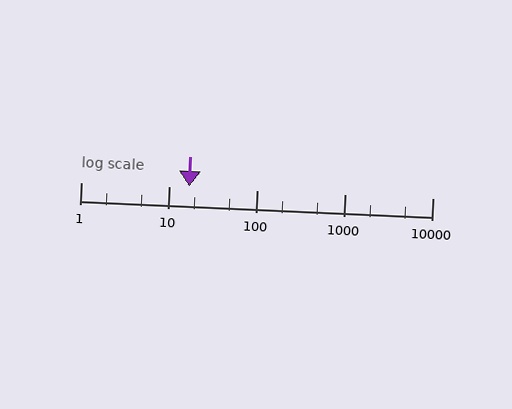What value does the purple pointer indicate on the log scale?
The pointer indicates approximately 17.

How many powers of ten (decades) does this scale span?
The scale spans 4 decades, from 1 to 10000.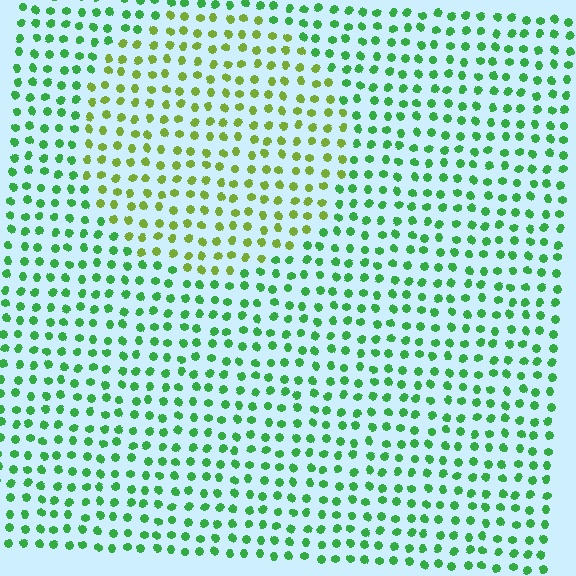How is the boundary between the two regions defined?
The boundary is defined purely by a slight shift in hue (about 41 degrees). Spacing, size, and orientation are identical on both sides.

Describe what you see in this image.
The image is filled with small green elements in a uniform arrangement. A circle-shaped region is visible where the elements are tinted to a slightly different hue, forming a subtle color boundary.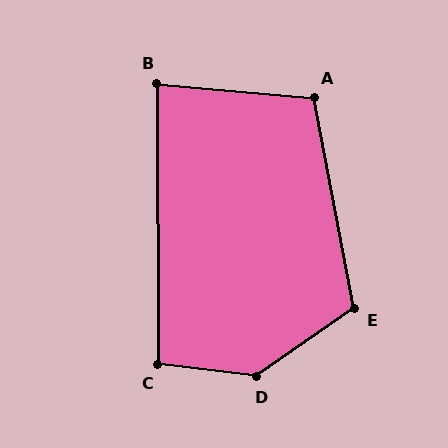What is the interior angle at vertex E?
Approximately 114 degrees (obtuse).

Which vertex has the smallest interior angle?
B, at approximately 85 degrees.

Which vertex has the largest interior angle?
D, at approximately 139 degrees.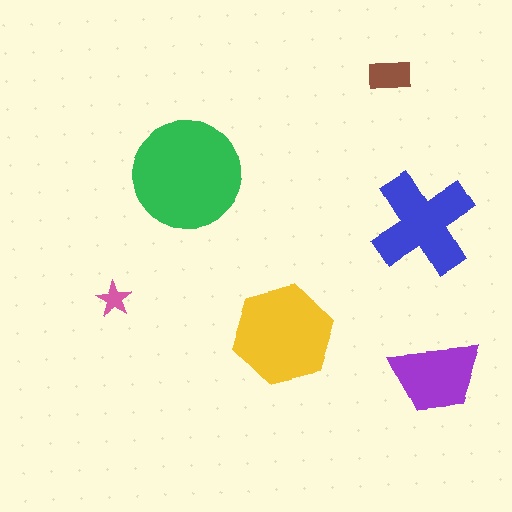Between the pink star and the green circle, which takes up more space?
The green circle.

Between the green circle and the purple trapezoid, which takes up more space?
The green circle.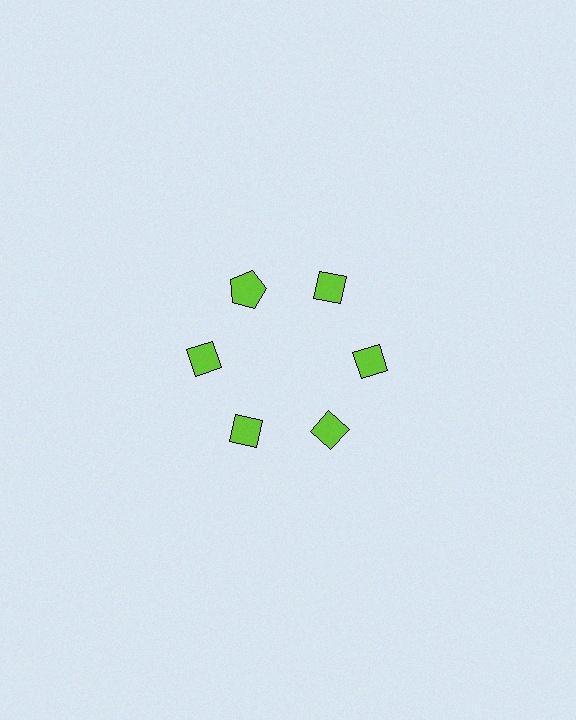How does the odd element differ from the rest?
It has a different shape: pentagon instead of diamond.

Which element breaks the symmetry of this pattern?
The lime pentagon at roughly the 11 o'clock position breaks the symmetry. All other shapes are lime diamonds.